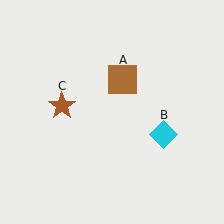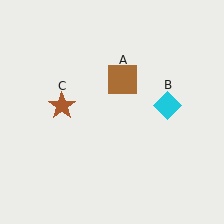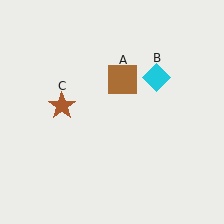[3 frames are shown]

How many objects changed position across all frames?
1 object changed position: cyan diamond (object B).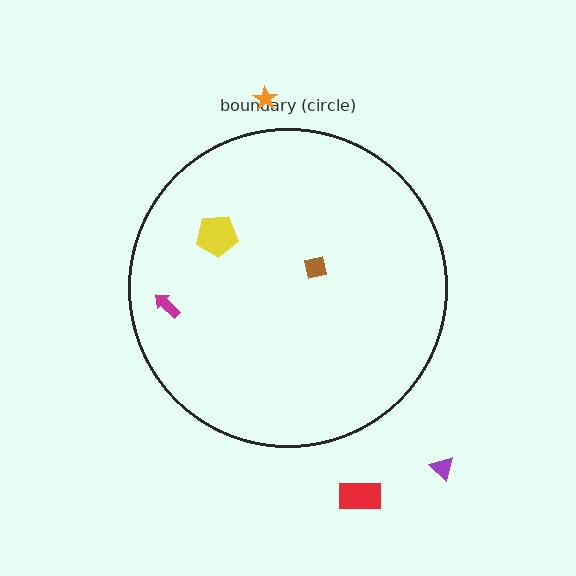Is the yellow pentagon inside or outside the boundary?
Inside.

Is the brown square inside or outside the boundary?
Inside.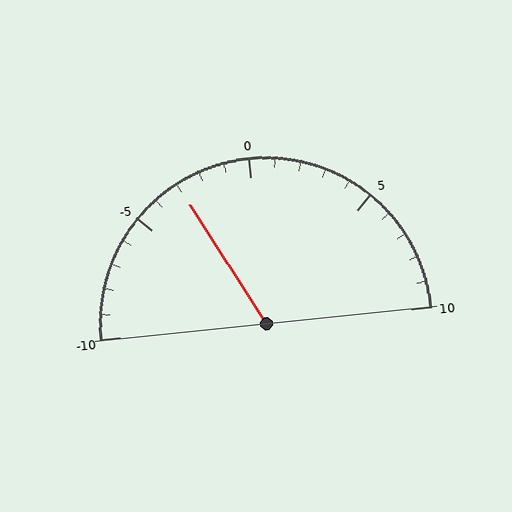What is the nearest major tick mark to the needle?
The nearest major tick mark is -5.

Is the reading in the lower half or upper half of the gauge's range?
The reading is in the lower half of the range (-10 to 10).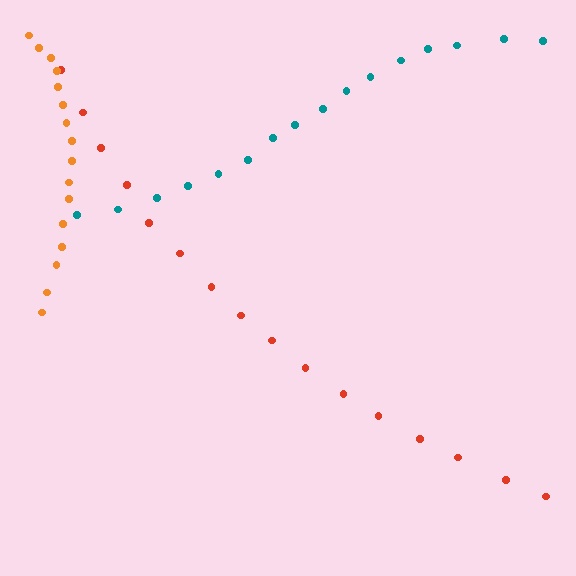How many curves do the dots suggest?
There are 3 distinct paths.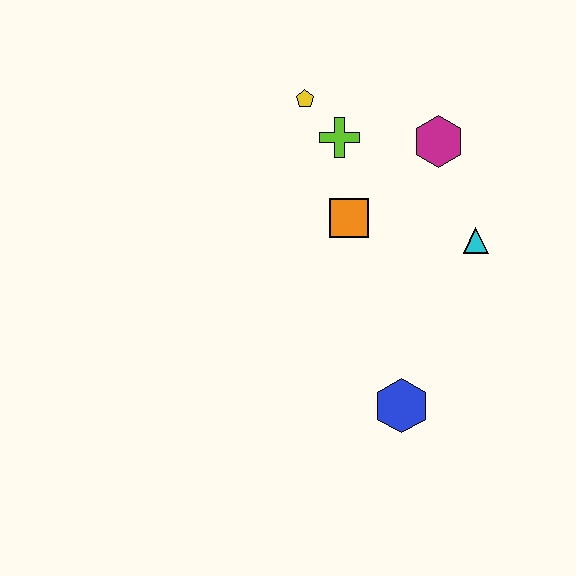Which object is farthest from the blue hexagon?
The yellow pentagon is farthest from the blue hexagon.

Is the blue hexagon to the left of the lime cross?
No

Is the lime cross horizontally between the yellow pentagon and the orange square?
Yes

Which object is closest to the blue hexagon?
The cyan triangle is closest to the blue hexagon.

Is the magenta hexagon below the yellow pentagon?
Yes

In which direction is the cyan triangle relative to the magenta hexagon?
The cyan triangle is below the magenta hexagon.